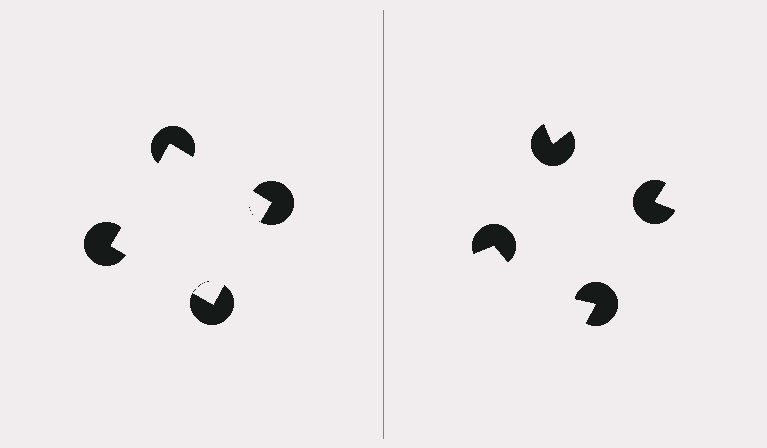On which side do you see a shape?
An illusory square appears on the left side. On the right side the wedge cuts are rotated, so no coherent shape forms.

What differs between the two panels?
The pac-man discs are positioned identically on both sides; only the wedge orientations differ. On the left they align to a square; on the right they are misaligned.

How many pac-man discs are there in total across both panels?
8 — 4 on each side.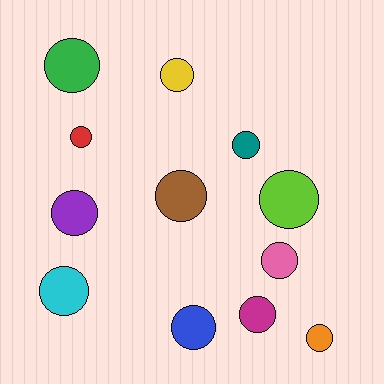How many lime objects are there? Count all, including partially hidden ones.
There is 1 lime object.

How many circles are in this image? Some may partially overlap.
There are 12 circles.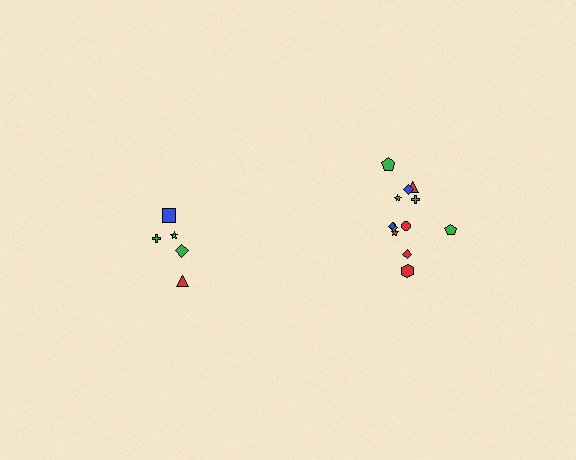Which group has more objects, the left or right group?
The right group.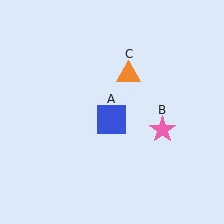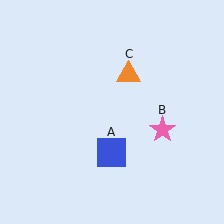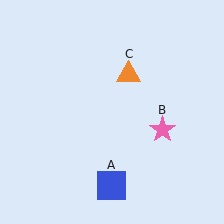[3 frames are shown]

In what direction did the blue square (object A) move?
The blue square (object A) moved down.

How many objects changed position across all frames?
1 object changed position: blue square (object A).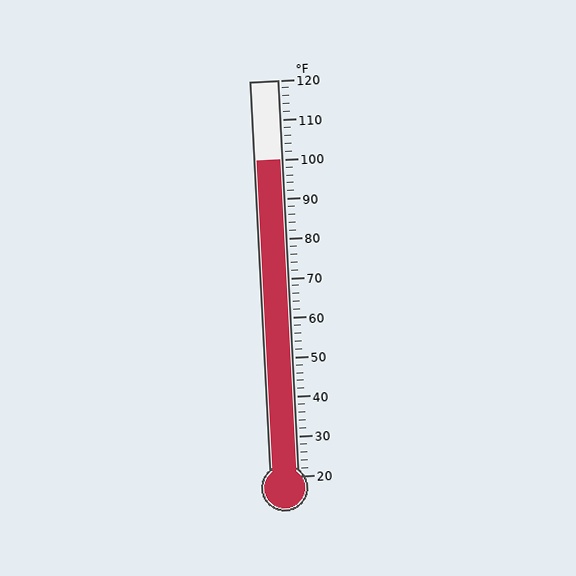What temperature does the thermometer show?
The thermometer shows approximately 100°F.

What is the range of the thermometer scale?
The thermometer scale ranges from 20°F to 120°F.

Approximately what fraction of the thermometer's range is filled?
The thermometer is filled to approximately 80% of its range.